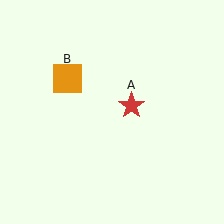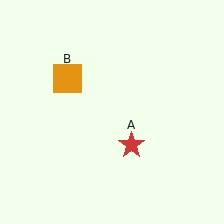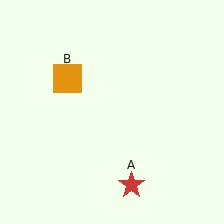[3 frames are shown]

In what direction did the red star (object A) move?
The red star (object A) moved down.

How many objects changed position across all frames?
1 object changed position: red star (object A).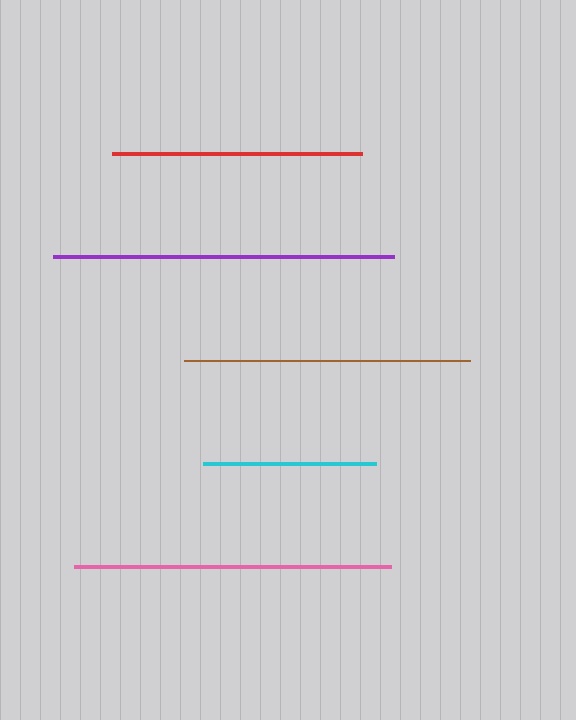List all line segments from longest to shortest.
From longest to shortest: purple, pink, brown, red, cyan.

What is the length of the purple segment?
The purple segment is approximately 341 pixels long.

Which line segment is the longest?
The purple line is the longest at approximately 341 pixels.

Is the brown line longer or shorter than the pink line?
The pink line is longer than the brown line.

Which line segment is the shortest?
The cyan line is the shortest at approximately 173 pixels.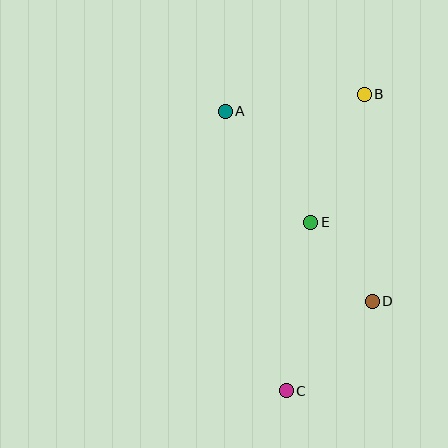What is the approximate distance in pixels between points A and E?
The distance between A and E is approximately 140 pixels.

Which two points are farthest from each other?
Points B and C are farthest from each other.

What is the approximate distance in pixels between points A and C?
The distance between A and C is approximately 286 pixels.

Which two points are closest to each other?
Points D and E are closest to each other.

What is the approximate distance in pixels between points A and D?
The distance between A and D is approximately 240 pixels.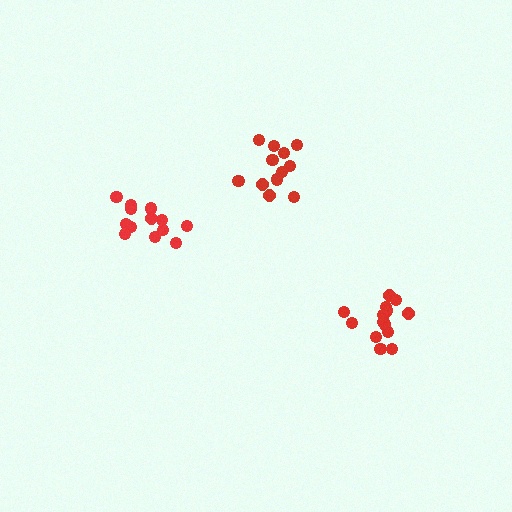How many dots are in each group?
Group 1: 14 dots, Group 2: 13 dots, Group 3: 12 dots (39 total).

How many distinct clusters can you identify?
There are 3 distinct clusters.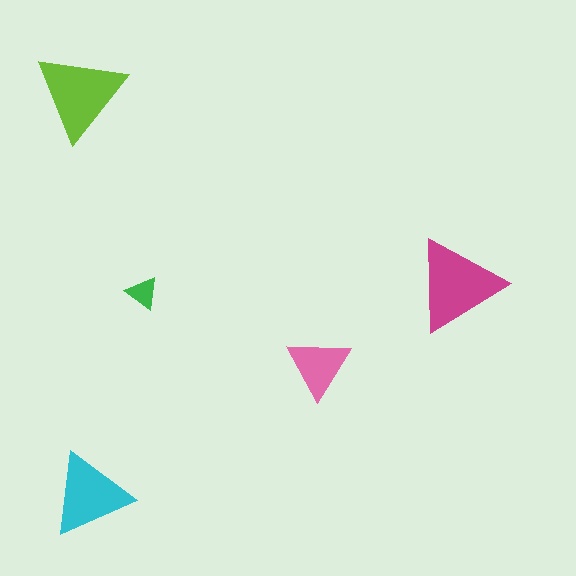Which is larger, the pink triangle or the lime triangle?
The lime one.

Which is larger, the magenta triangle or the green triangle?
The magenta one.